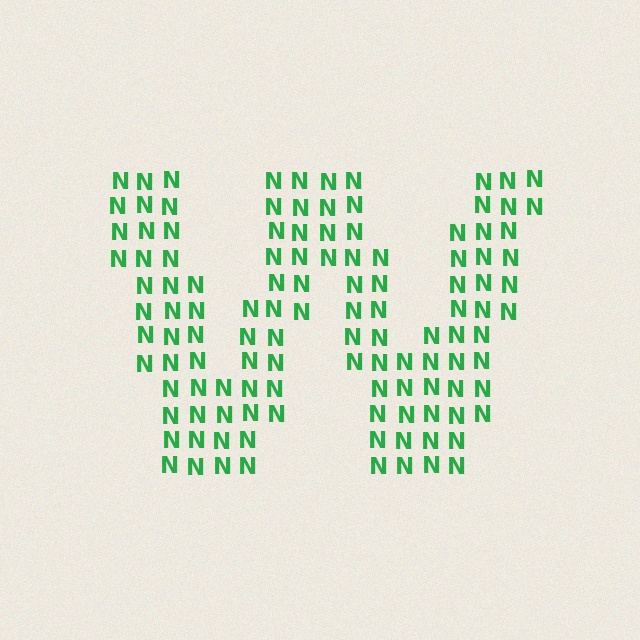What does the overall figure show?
The overall figure shows the letter W.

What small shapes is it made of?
It is made of small letter N's.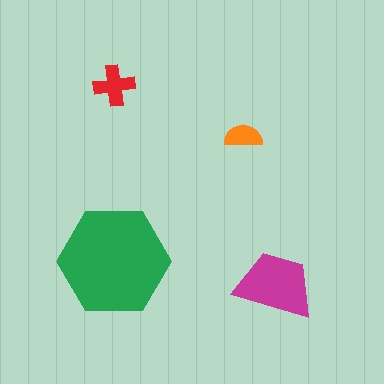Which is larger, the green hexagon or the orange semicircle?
The green hexagon.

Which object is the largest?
The green hexagon.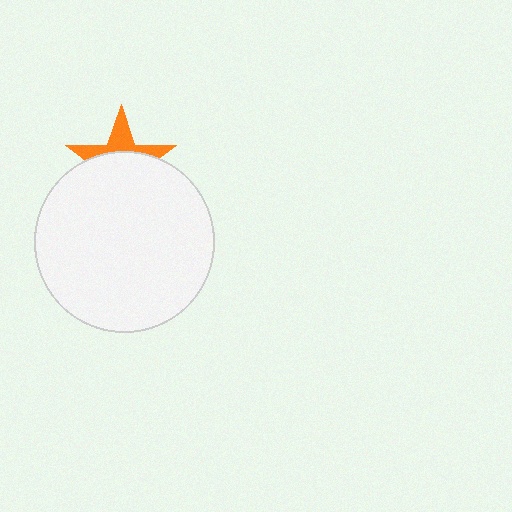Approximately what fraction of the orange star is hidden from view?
Roughly 64% of the orange star is hidden behind the white circle.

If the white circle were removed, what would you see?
You would see the complete orange star.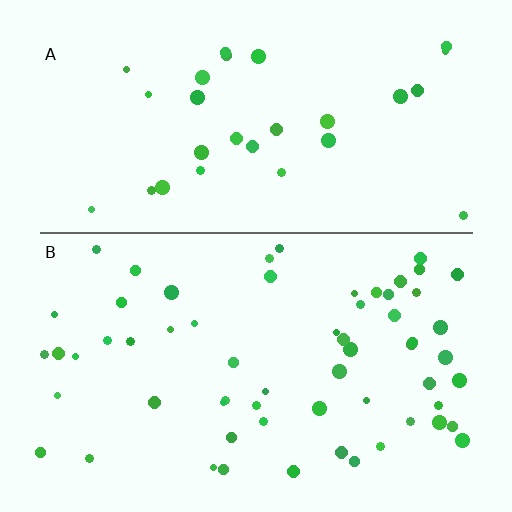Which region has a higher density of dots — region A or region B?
B (the bottom).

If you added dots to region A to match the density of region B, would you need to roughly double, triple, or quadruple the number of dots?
Approximately double.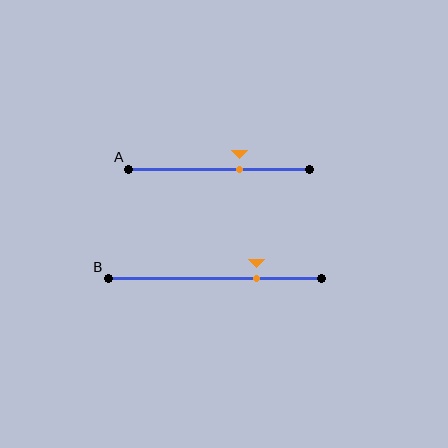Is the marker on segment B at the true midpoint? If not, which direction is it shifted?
No, the marker on segment B is shifted to the right by about 20% of the segment length.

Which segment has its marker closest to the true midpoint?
Segment A has its marker closest to the true midpoint.